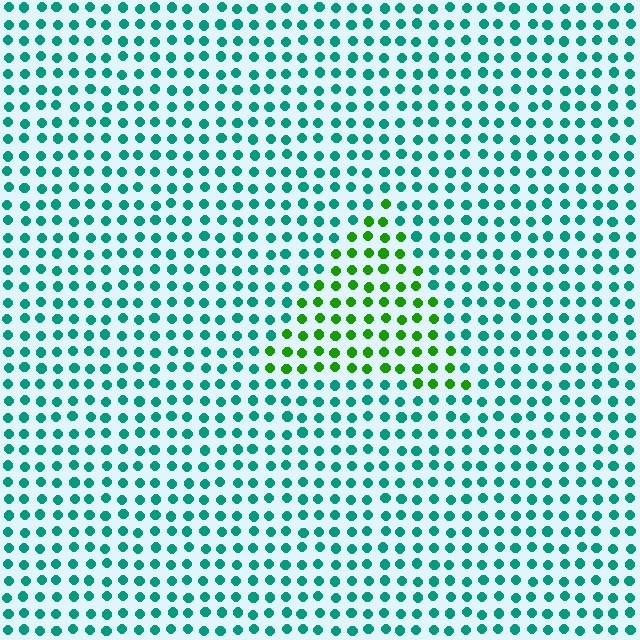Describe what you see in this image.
The image is filled with small teal elements in a uniform arrangement. A triangle-shaped region is visible where the elements are tinted to a slightly different hue, forming a subtle color boundary.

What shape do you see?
I see a triangle.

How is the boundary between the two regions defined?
The boundary is defined purely by a slight shift in hue (about 56 degrees). Spacing, size, and orientation are identical on both sides.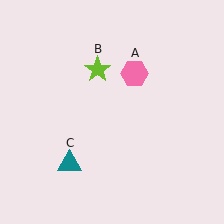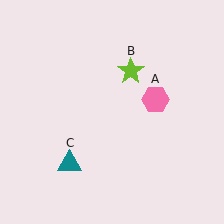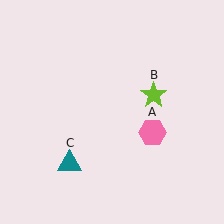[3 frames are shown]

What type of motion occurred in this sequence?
The pink hexagon (object A), lime star (object B) rotated clockwise around the center of the scene.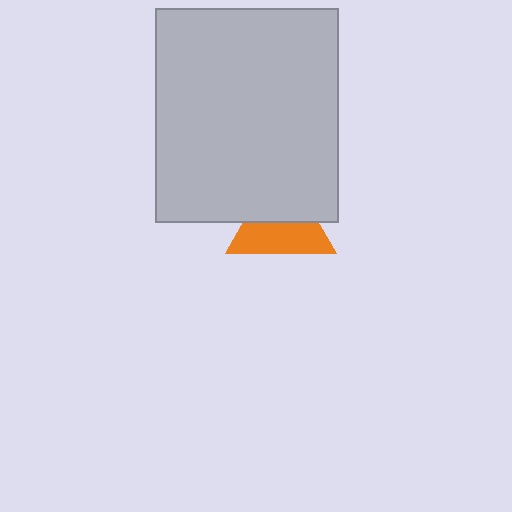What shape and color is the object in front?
The object in front is a light gray rectangle.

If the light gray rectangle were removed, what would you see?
You would see the complete orange triangle.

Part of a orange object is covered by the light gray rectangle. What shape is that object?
It is a triangle.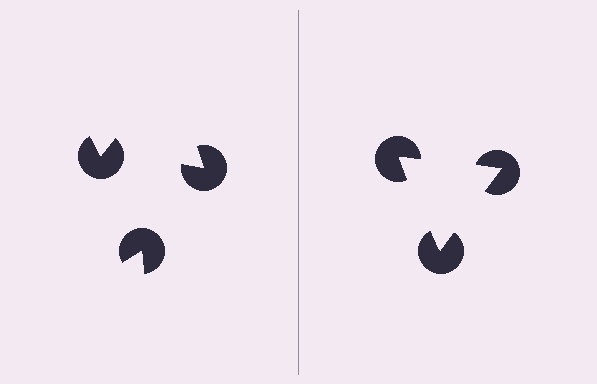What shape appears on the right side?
An illusory triangle.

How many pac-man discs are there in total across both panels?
6 — 3 on each side.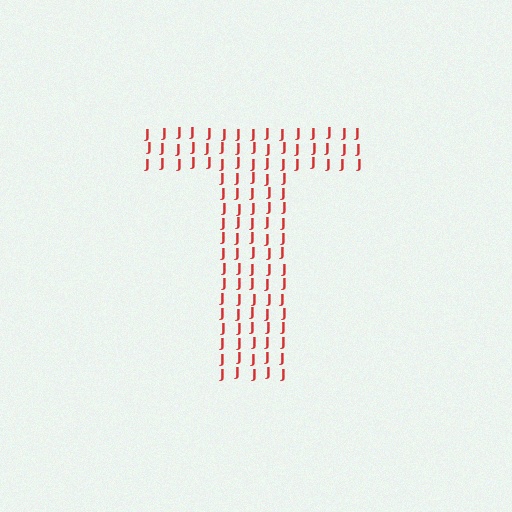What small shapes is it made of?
It is made of small letter J's.